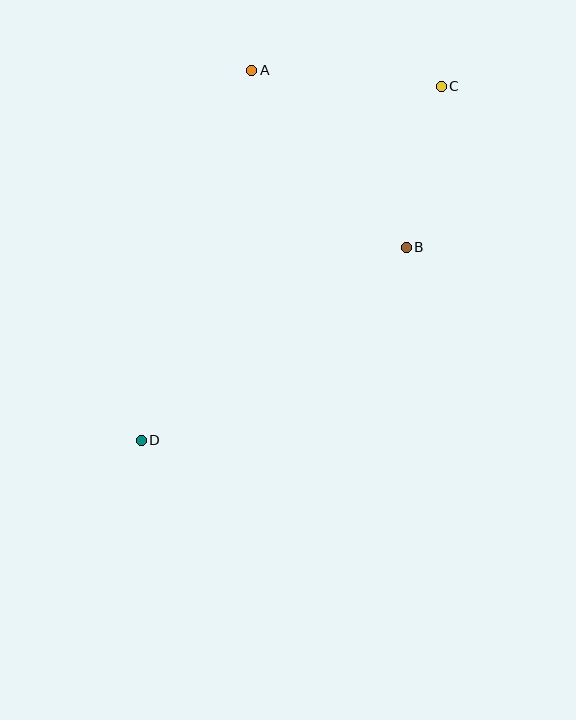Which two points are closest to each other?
Points B and C are closest to each other.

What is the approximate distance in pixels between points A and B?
The distance between A and B is approximately 235 pixels.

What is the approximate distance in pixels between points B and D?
The distance between B and D is approximately 328 pixels.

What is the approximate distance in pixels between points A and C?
The distance between A and C is approximately 190 pixels.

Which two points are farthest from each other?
Points C and D are farthest from each other.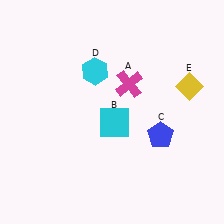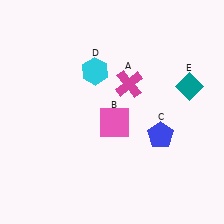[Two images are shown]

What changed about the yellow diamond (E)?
In Image 1, E is yellow. In Image 2, it changed to teal.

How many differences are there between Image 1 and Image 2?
There are 2 differences between the two images.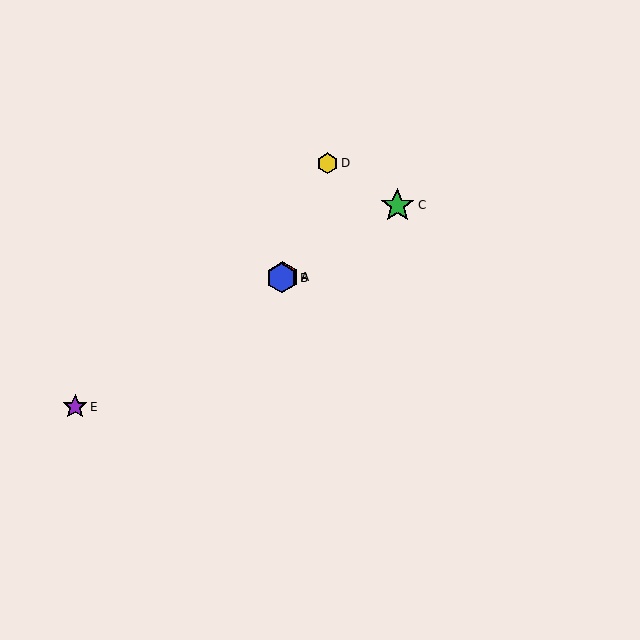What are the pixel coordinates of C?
Object C is at (397, 205).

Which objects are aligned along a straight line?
Objects A, B, C, E are aligned along a straight line.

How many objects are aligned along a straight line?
4 objects (A, B, C, E) are aligned along a straight line.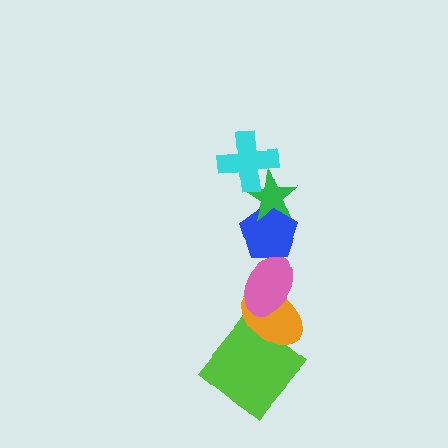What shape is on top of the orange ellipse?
The pink ellipse is on top of the orange ellipse.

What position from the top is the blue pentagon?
The blue pentagon is 3rd from the top.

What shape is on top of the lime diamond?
The orange ellipse is on top of the lime diamond.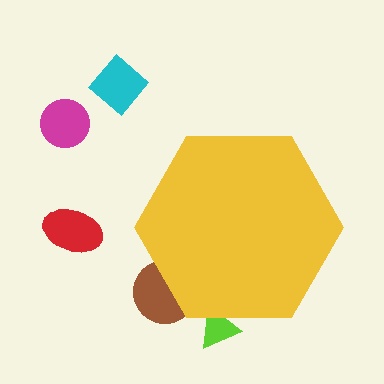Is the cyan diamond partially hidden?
No, the cyan diamond is fully visible.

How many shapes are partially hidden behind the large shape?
2 shapes are partially hidden.